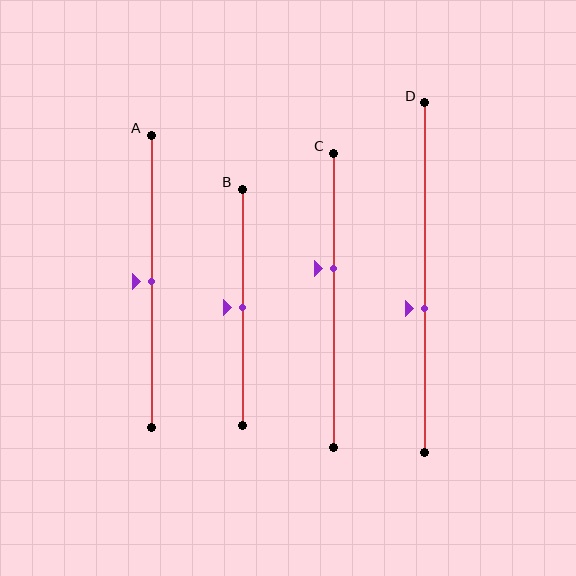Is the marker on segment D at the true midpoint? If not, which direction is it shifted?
No, the marker on segment D is shifted downward by about 9% of the segment length.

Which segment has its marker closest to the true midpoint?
Segment A has its marker closest to the true midpoint.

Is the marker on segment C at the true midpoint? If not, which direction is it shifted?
No, the marker on segment C is shifted upward by about 11% of the segment length.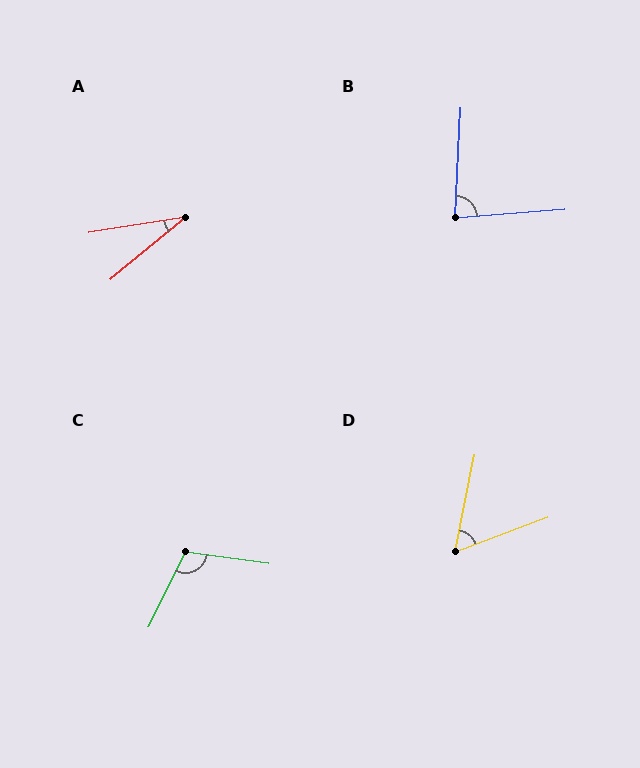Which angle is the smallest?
A, at approximately 30 degrees.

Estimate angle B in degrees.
Approximately 82 degrees.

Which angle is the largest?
C, at approximately 108 degrees.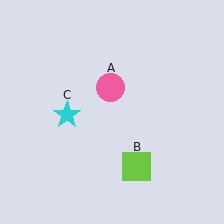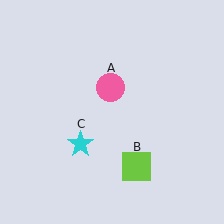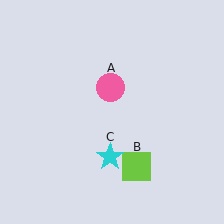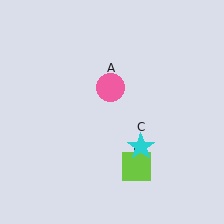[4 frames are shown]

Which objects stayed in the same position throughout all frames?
Pink circle (object A) and lime square (object B) remained stationary.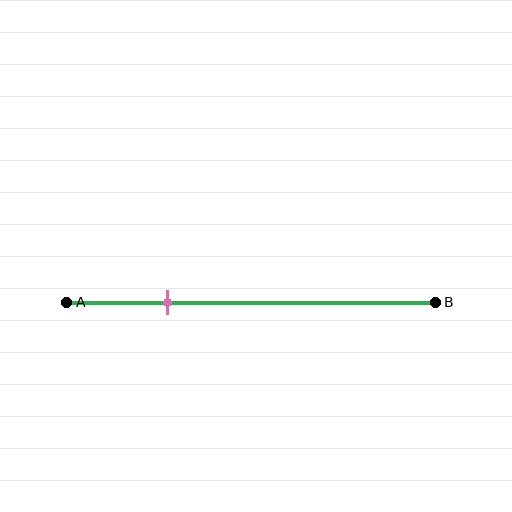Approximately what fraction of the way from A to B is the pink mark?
The pink mark is approximately 25% of the way from A to B.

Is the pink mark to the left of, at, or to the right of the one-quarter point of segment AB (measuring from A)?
The pink mark is approximately at the one-quarter point of segment AB.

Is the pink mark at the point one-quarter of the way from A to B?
Yes, the mark is approximately at the one-quarter point.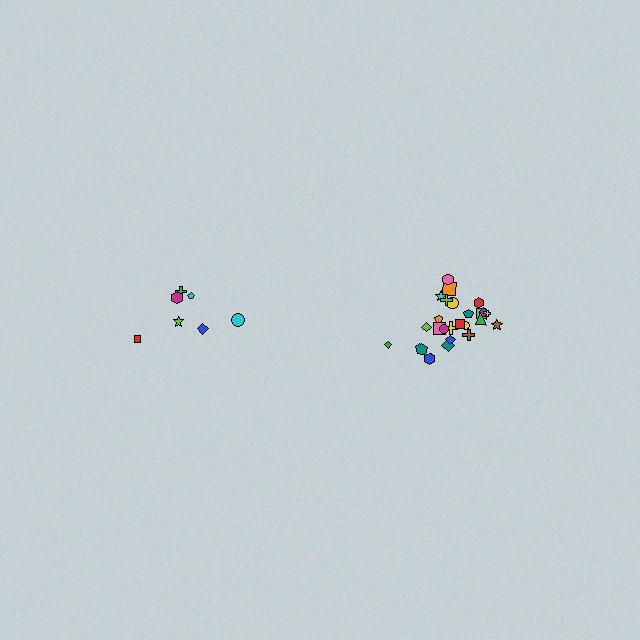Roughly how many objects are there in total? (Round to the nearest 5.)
Roughly 30 objects in total.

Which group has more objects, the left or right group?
The right group.